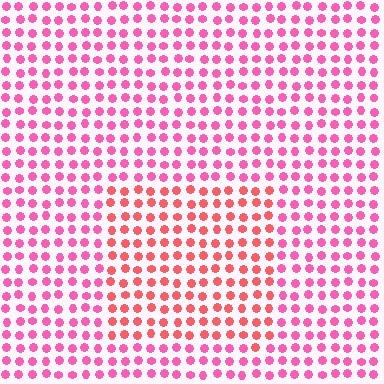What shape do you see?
I see a rectangle.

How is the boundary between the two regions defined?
The boundary is defined purely by a slight shift in hue (about 30 degrees). Spacing, size, and orientation are identical on both sides.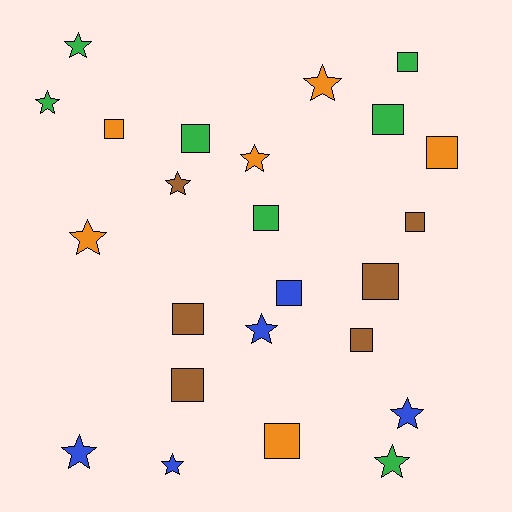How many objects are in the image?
There are 24 objects.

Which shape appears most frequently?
Square, with 13 objects.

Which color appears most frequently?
Green, with 7 objects.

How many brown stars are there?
There is 1 brown star.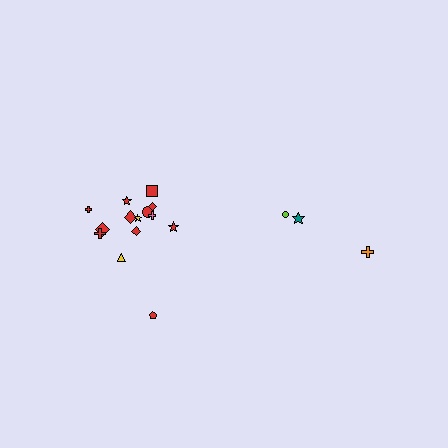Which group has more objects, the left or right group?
The left group.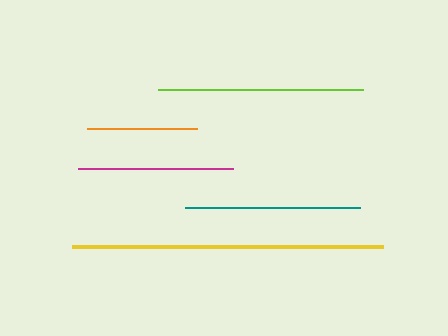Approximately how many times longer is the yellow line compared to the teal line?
The yellow line is approximately 1.8 times the length of the teal line.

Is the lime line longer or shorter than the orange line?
The lime line is longer than the orange line.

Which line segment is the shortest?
The orange line is the shortest at approximately 110 pixels.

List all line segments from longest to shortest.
From longest to shortest: yellow, lime, teal, magenta, orange.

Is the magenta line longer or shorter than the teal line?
The teal line is longer than the magenta line.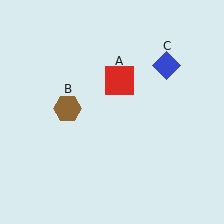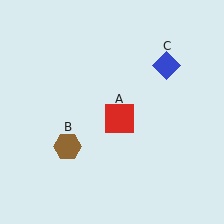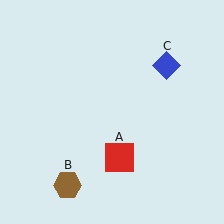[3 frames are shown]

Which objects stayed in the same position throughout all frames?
Blue diamond (object C) remained stationary.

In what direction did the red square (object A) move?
The red square (object A) moved down.